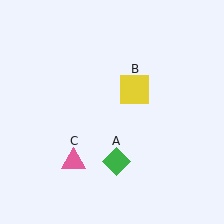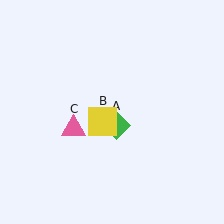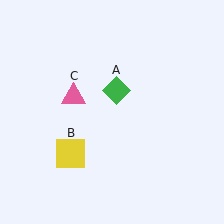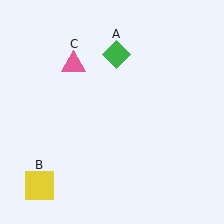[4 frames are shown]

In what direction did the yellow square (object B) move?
The yellow square (object B) moved down and to the left.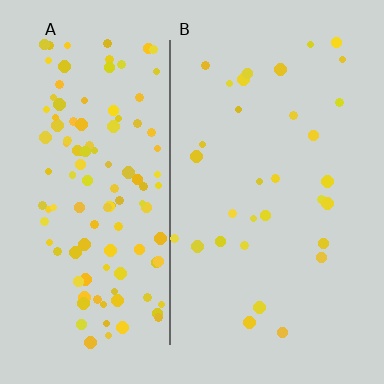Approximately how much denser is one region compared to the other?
Approximately 4.0× — region A over region B.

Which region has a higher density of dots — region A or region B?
A (the left).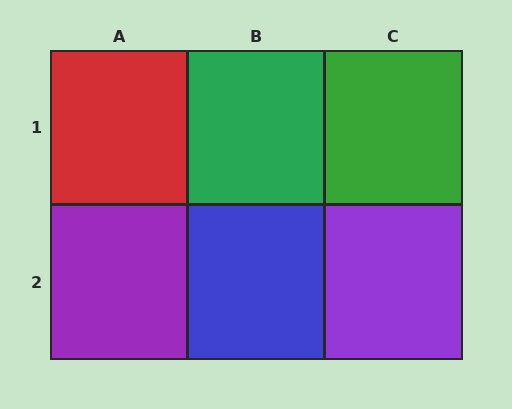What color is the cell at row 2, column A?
Purple.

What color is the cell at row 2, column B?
Blue.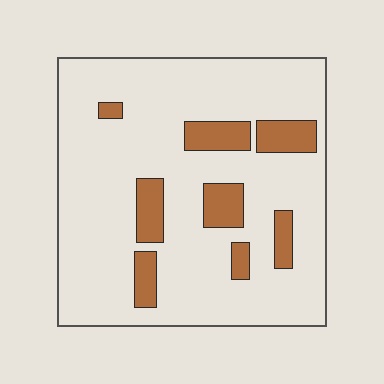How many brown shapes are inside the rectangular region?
8.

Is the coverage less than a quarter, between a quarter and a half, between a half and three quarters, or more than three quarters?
Less than a quarter.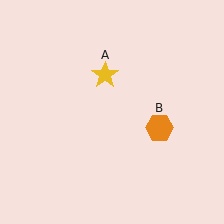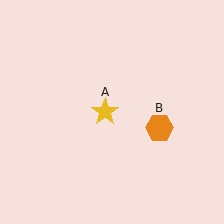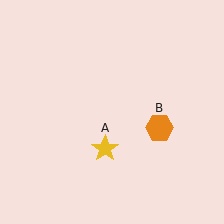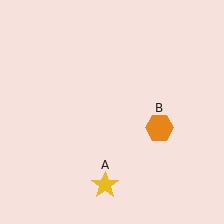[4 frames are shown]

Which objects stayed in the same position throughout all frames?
Orange hexagon (object B) remained stationary.